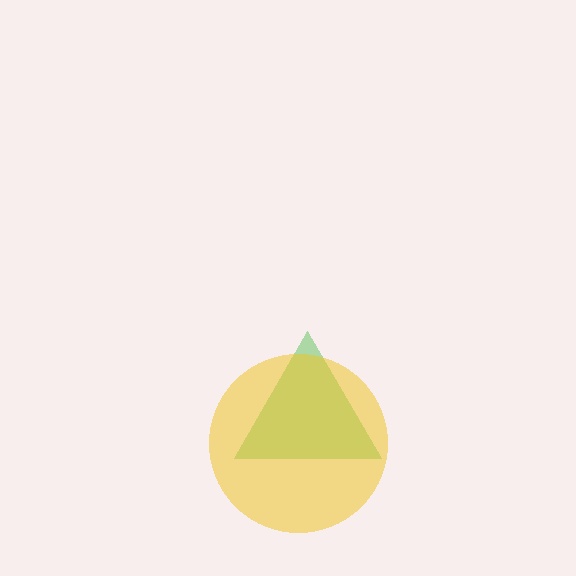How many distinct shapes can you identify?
There are 2 distinct shapes: a green triangle, a yellow circle.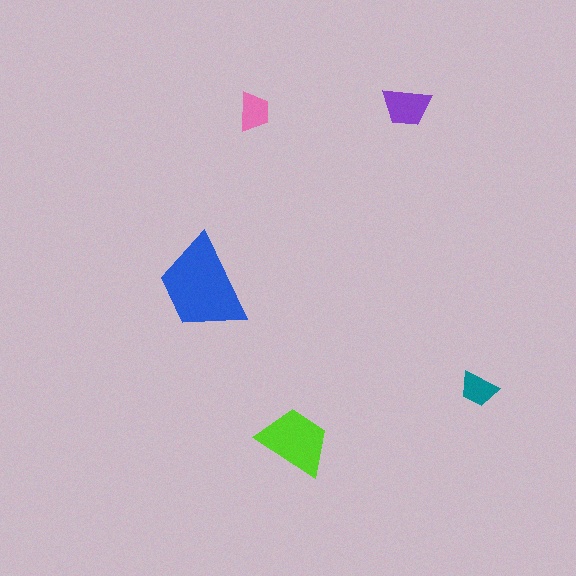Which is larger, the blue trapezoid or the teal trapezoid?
The blue one.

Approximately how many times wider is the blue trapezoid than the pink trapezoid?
About 2.5 times wider.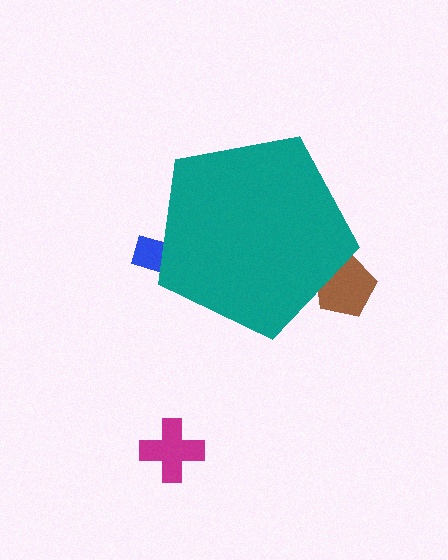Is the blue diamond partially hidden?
Yes, the blue diamond is partially hidden behind the teal pentagon.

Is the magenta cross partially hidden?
No, the magenta cross is fully visible.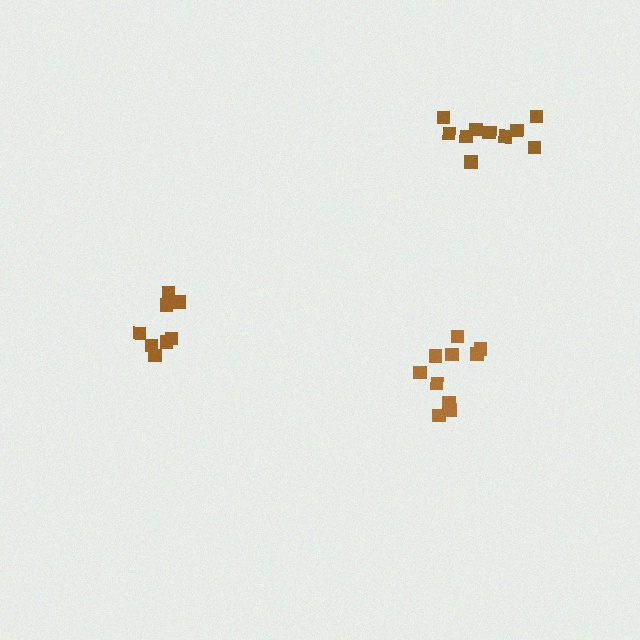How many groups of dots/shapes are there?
There are 3 groups.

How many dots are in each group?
Group 1: 8 dots, Group 2: 10 dots, Group 3: 10 dots (28 total).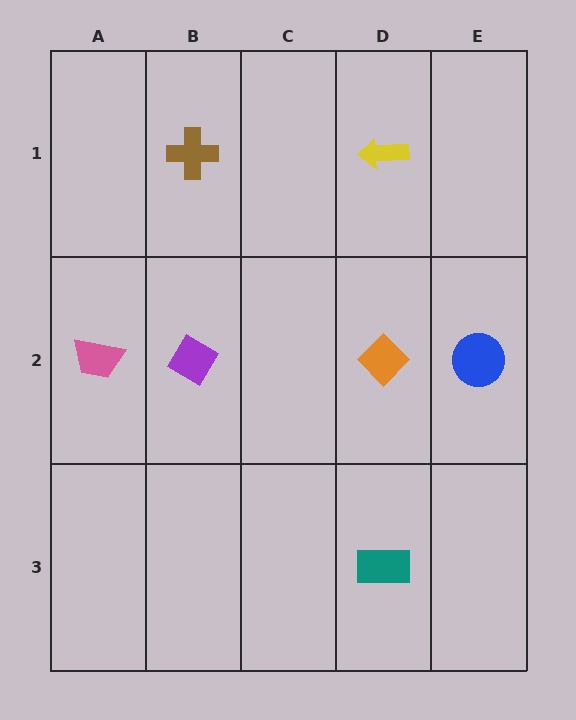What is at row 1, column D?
A yellow arrow.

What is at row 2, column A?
A pink trapezoid.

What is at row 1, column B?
A brown cross.